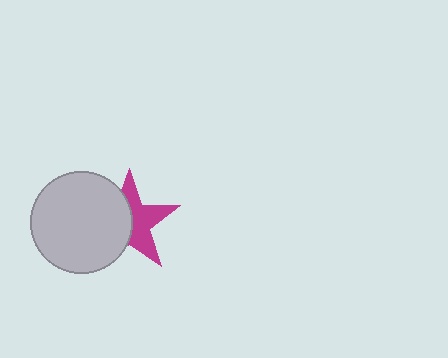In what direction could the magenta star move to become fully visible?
The magenta star could move right. That would shift it out from behind the light gray circle entirely.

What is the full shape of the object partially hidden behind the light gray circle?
The partially hidden object is a magenta star.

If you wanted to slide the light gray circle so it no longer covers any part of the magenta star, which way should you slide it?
Slide it left — that is the most direct way to separate the two shapes.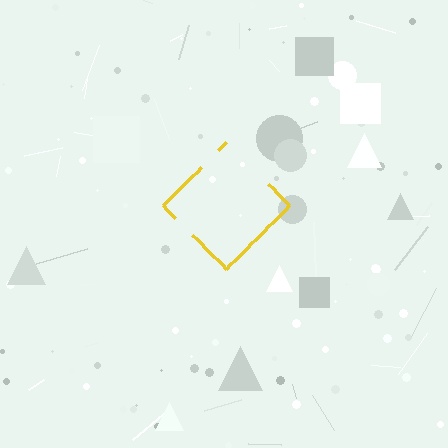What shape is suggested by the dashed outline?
The dashed outline suggests a diamond.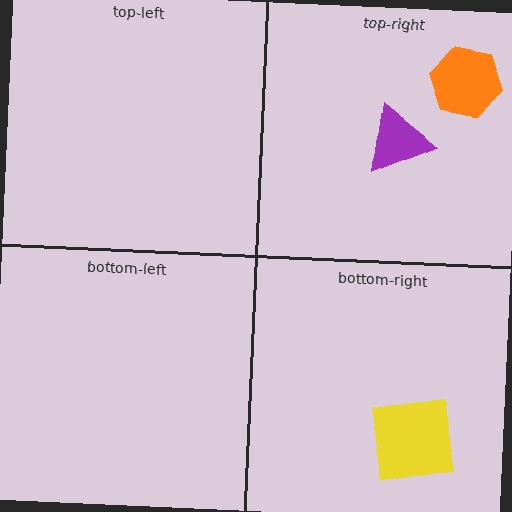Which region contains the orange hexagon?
The top-right region.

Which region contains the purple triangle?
The top-right region.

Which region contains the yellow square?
The bottom-right region.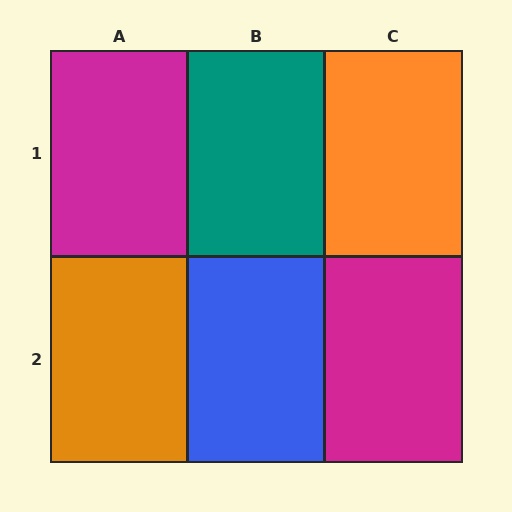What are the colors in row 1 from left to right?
Magenta, teal, orange.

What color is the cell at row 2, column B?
Blue.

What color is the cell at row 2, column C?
Magenta.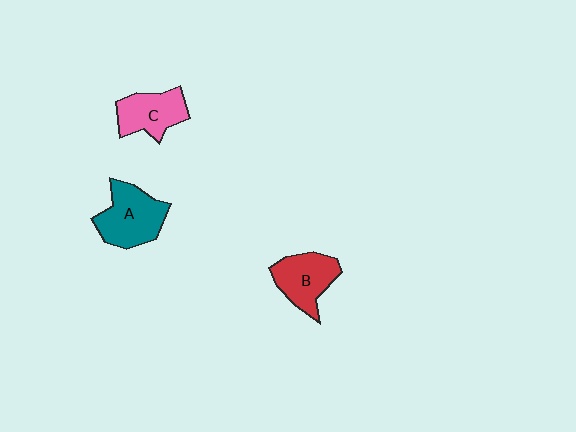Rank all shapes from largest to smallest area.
From largest to smallest: A (teal), B (red), C (pink).